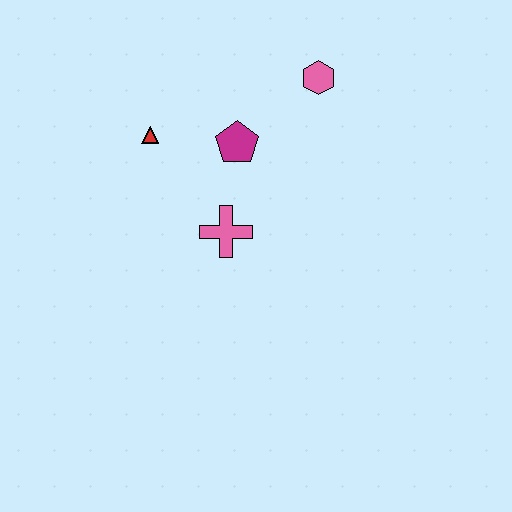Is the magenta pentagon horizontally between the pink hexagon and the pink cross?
Yes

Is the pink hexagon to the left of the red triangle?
No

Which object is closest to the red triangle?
The magenta pentagon is closest to the red triangle.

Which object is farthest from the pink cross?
The pink hexagon is farthest from the pink cross.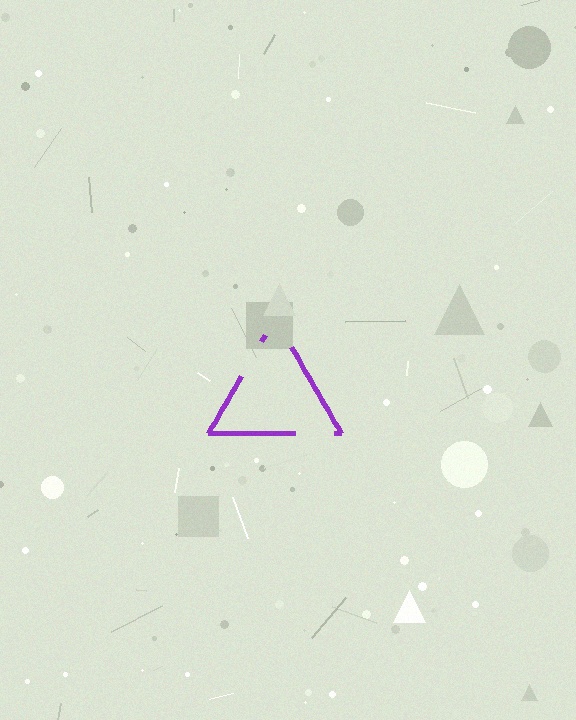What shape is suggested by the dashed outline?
The dashed outline suggests a triangle.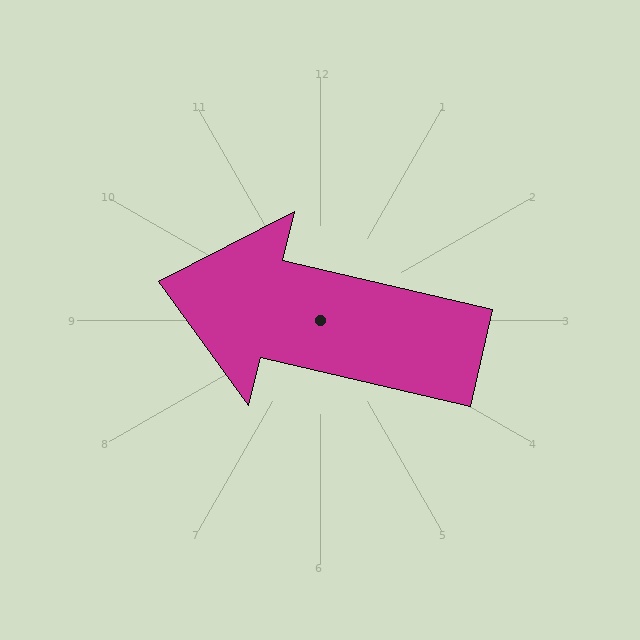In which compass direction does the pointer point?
West.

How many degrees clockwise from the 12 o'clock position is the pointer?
Approximately 283 degrees.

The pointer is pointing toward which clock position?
Roughly 9 o'clock.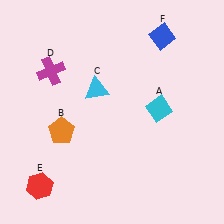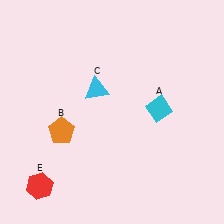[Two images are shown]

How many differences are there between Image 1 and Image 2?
There are 2 differences between the two images.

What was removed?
The magenta cross (D), the blue diamond (F) were removed in Image 2.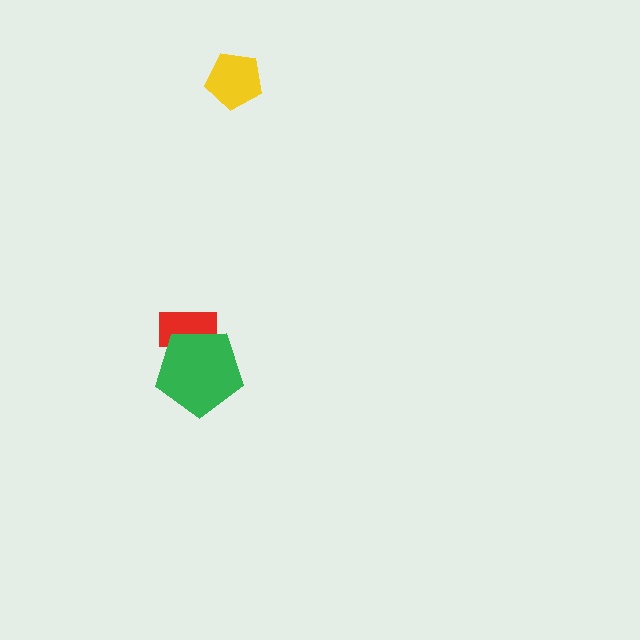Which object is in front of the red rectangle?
The green pentagon is in front of the red rectangle.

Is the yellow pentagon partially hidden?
No, no other shape covers it.